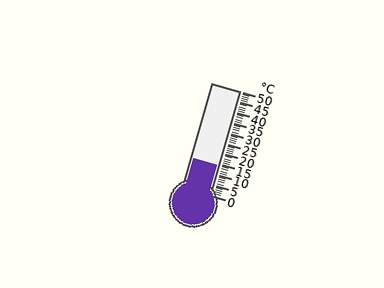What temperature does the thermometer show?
The thermometer shows approximately 14°C.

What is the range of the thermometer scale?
The thermometer scale ranges from 0°C to 50°C.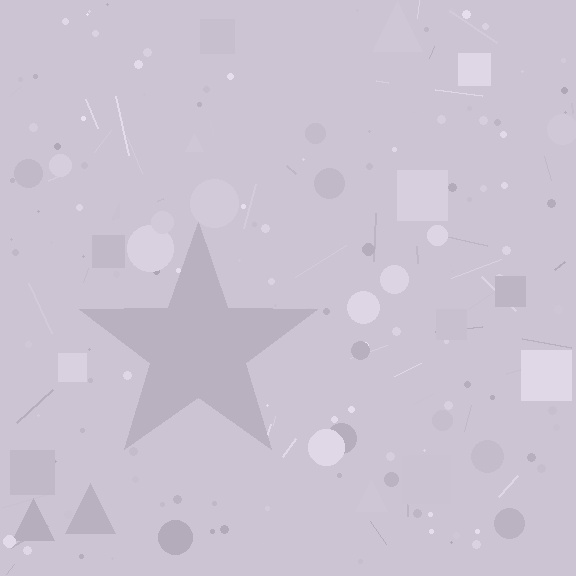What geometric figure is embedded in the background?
A star is embedded in the background.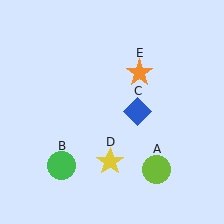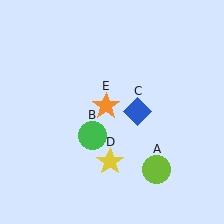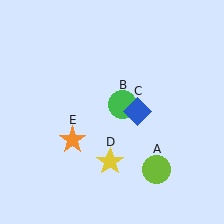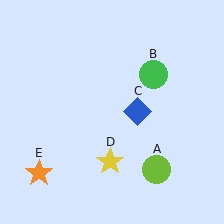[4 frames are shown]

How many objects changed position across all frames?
2 objects changed position: green circle (object B), orange star (object E).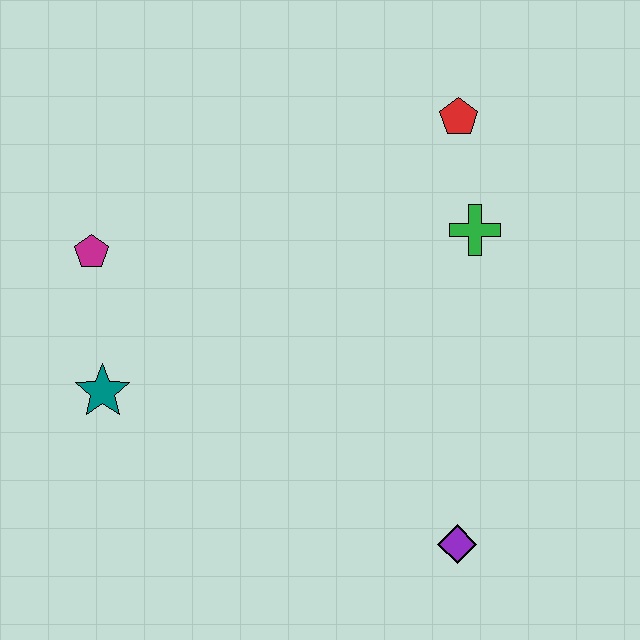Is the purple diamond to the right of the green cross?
No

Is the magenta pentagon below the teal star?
No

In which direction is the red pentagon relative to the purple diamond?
The red pentagon is above the purple diamond.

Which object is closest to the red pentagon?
The green cross is closest to the red pentagon.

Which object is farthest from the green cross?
The teal star is farthest from the green cross.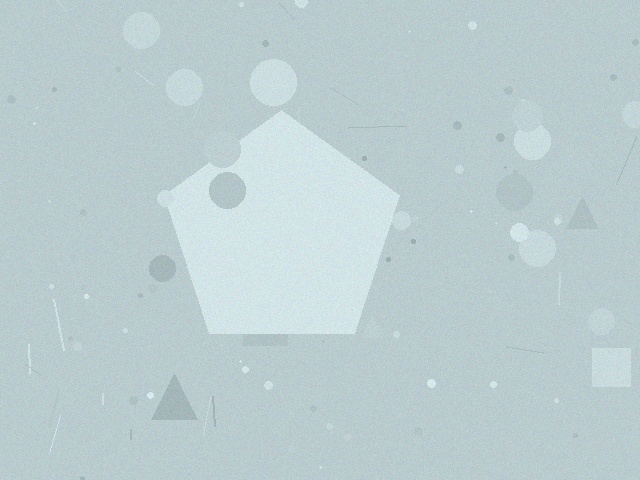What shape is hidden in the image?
A pentagon is hidden in the image.